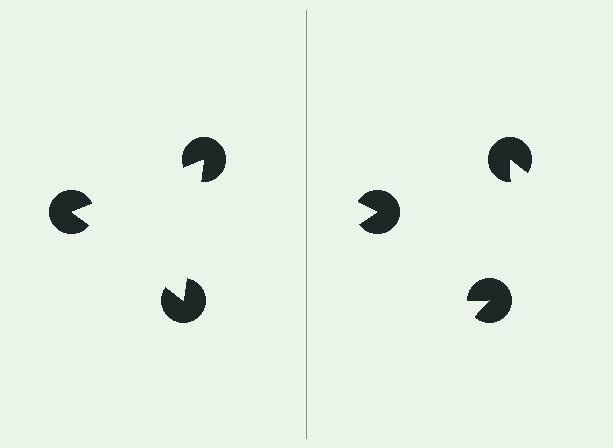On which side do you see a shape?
An illusory triangle appears on the left side. On the right side the wedge cuts are rotated, so no coherent shape forms.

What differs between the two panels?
The pac-man discs are positioned identically on both sides; only the wedge orientations differ. On the left they align to a triangle; on the right they are misaligned.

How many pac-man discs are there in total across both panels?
6 — 3 on each side.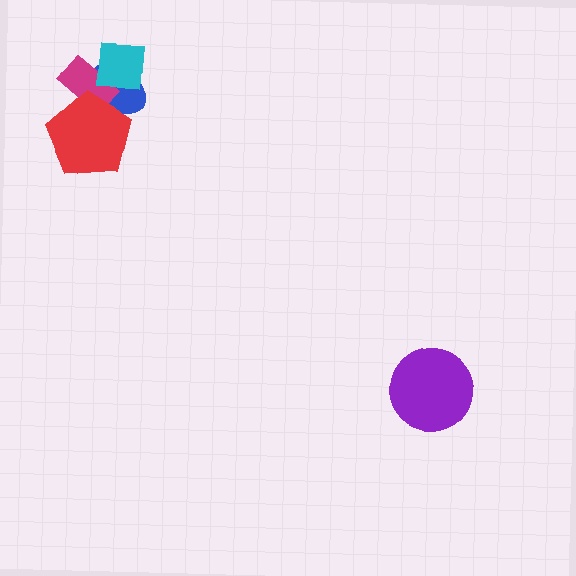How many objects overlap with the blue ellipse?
3 objects overlap with the blue ellipse.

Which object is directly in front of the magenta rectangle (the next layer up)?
The cyan square is directly in front of the magenta rectangle.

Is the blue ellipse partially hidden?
Yes, it is partially covered by another shape.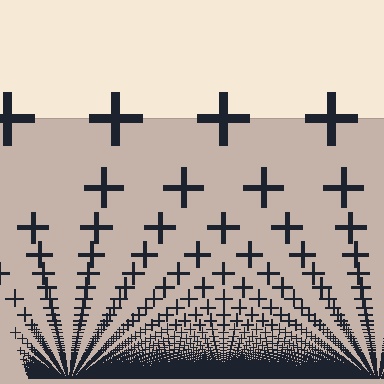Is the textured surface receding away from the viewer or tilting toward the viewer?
The surface appears to tilt toward the viewer. Texture elements get larger and sparser toward the top.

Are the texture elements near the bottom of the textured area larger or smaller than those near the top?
Smaller. The gradient is inverted — elements near the bottom are smaller and denser.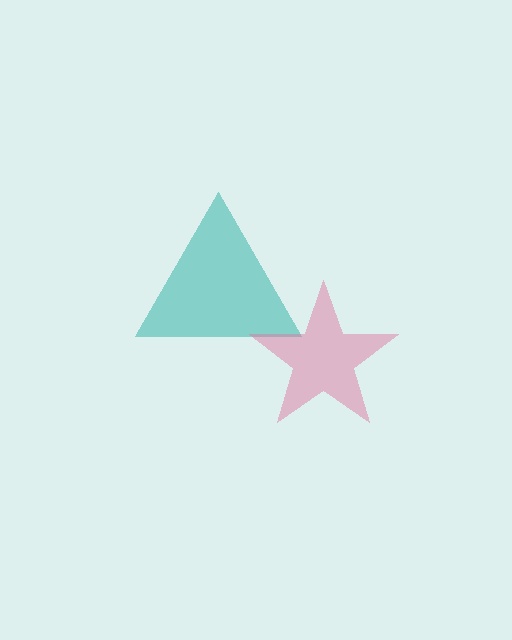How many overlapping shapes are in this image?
There are 2 overlapping shapes in the image.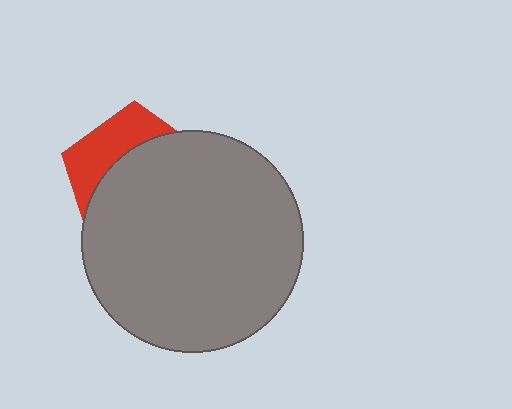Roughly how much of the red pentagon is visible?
A small part of it is visible (roughly 32%).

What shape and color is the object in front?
The object in front is a gray circle.